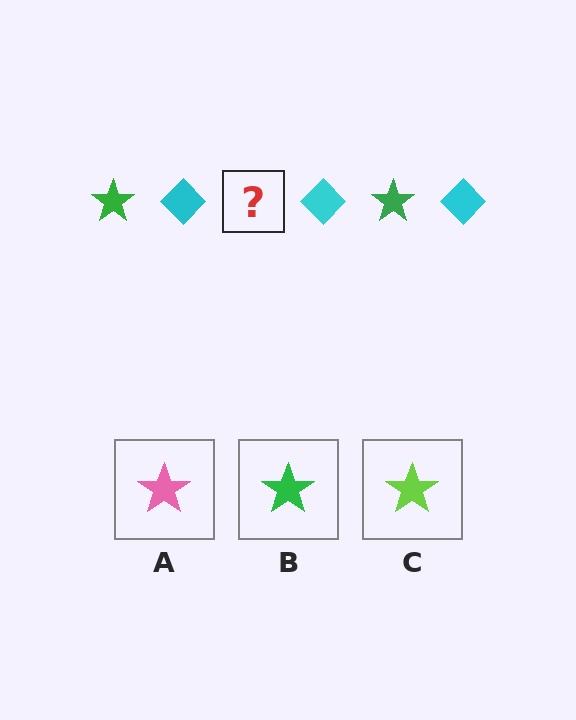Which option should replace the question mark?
Option B.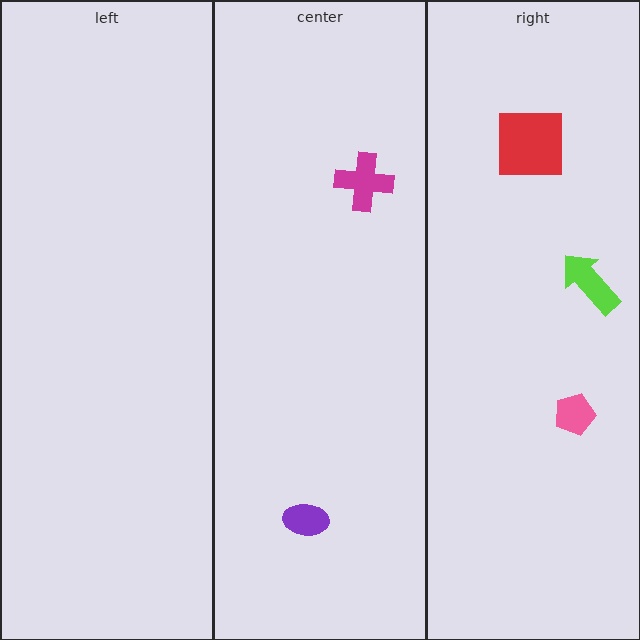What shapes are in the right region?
The pink pentagon, the red square, the lime arrow.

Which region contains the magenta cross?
The center region.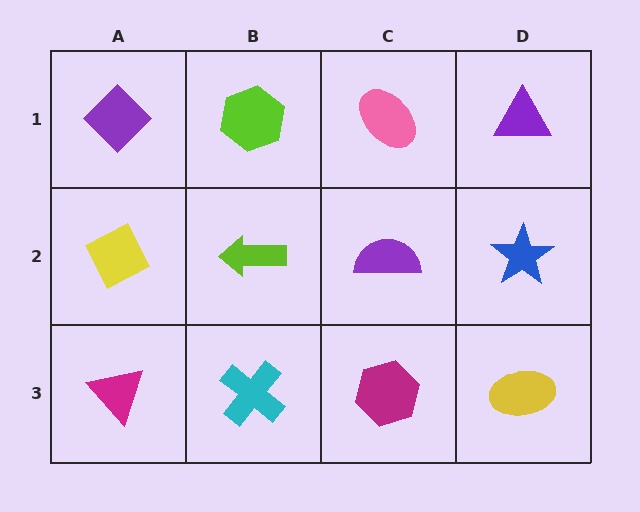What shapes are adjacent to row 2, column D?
A purple triangle (row 1, column D), a yellow ellipse (row 3, column D), a purple semicircle (row 2, column C).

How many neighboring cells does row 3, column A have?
2.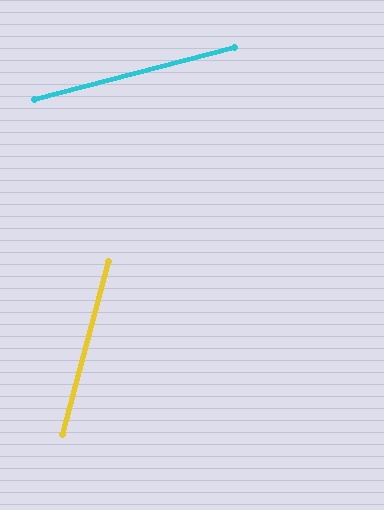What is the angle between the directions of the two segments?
Approximately 60 degrees.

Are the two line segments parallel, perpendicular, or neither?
Neither parallel nor perpendicular — they differ by about 60°.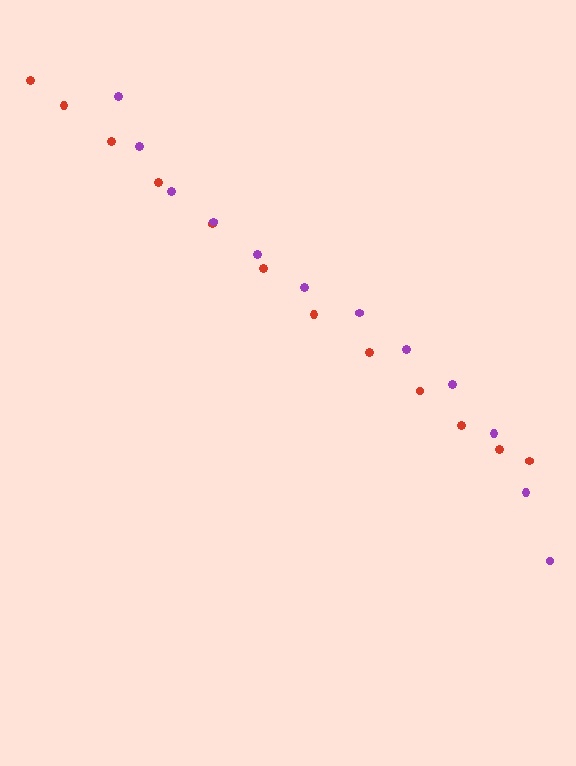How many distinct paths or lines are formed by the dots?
There are 2 distinct paths.